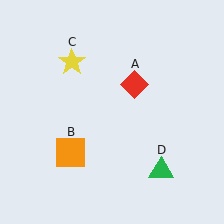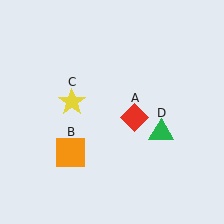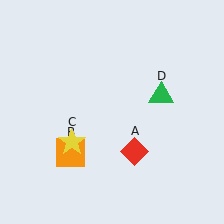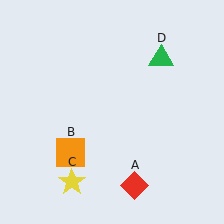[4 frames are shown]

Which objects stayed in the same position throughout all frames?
Orange square (object B) remained stationary.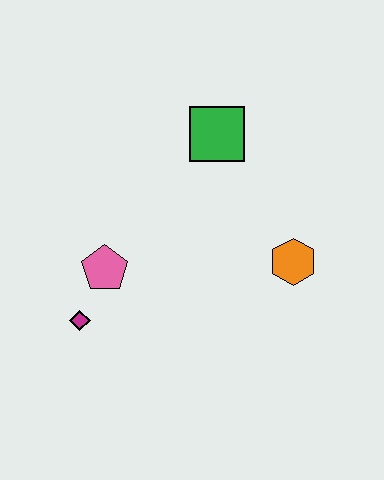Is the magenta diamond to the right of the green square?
No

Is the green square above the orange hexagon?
Yes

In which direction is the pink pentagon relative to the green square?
The pink pentagon is below the green square.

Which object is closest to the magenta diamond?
The pink pentagon is closest to the magenta diamond.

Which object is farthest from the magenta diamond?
The green square is farthest from the magenta diamond.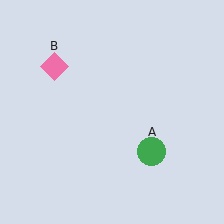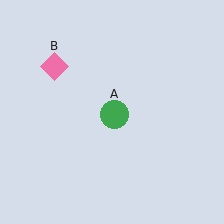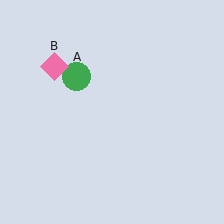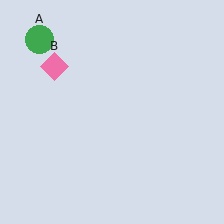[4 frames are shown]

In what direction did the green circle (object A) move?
The green circle (object A) moved up and to the left.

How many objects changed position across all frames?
1 object changed position: green circle (object A).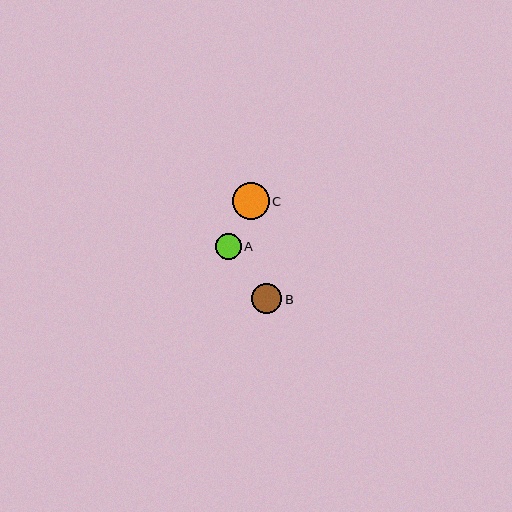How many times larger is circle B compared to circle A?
Circle B is approximately 1.2 times the size of circle A.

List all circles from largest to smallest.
From largest to smallest: C, B, A.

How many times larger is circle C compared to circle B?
Circle C is approximately 1.2 times the size of circle B.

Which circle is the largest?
Circle C is the largest with a size of approximately 37 pixels.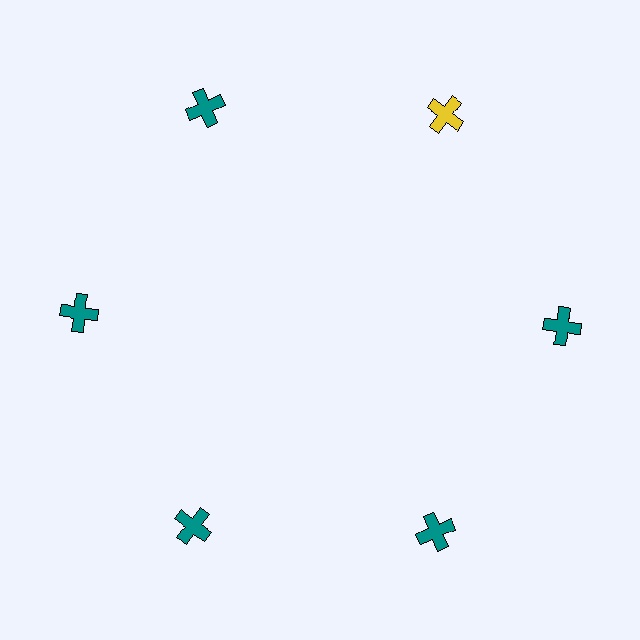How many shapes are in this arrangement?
There are 6 shapes arranged in a ring pattern.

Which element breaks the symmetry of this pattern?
The yellow cross at roughly the 1 o'clock position breaks the symmetry. All other shapes are teal crosses.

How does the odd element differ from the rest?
It has a different color: yellow instead of teal.